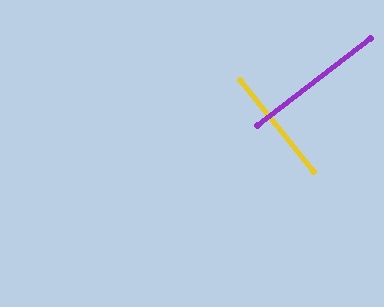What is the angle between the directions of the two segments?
Approximately 89 degrees.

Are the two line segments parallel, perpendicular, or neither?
Perpendicular — they meet at approximately 89°.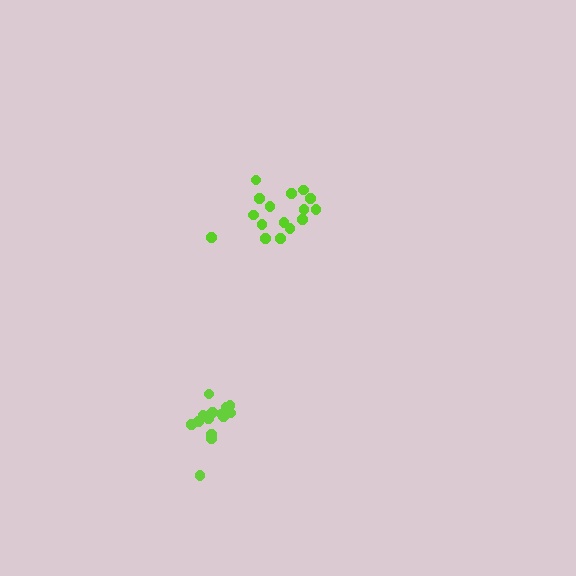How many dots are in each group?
Group 1: 15 dots, Group 2: 16 dots (31 total).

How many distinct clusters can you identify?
There are 2 distinct clusters.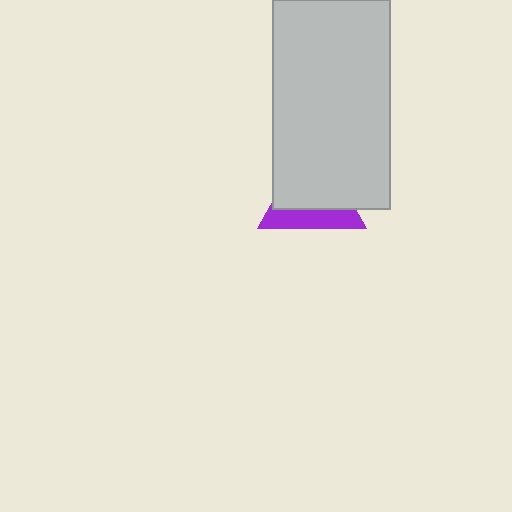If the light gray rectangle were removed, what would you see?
You would see the complete purple triangle.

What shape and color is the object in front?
The object in front is a light gray rectangle.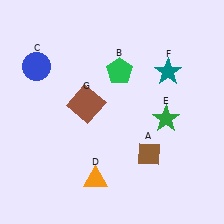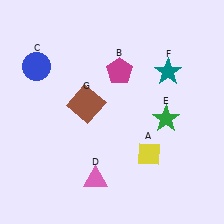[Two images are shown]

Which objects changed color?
A changed from brown to yellow. B changed from green to magenta. D changed from orange to pink.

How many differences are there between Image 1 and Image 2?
There are 3 differences between the two images.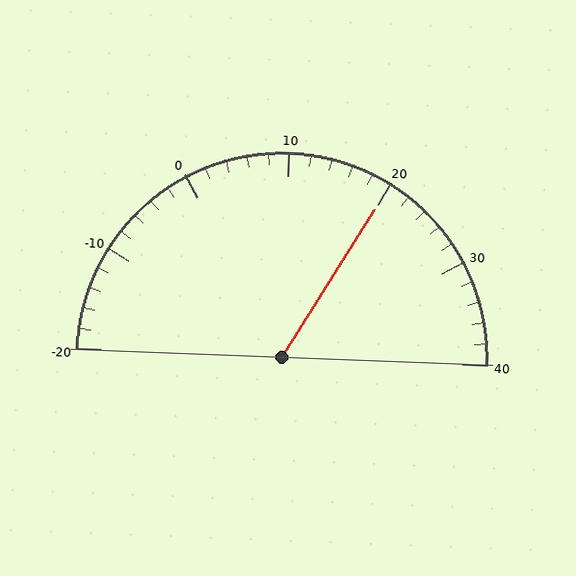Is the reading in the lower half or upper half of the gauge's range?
The reading is in the upper half of the range (-20 to 40).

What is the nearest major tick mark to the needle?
The nearest major tick mark is 20.